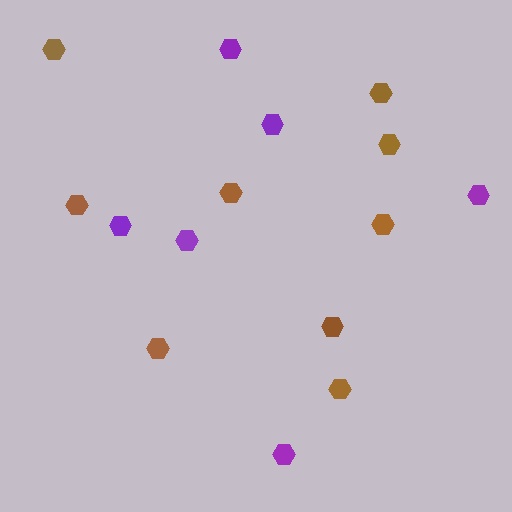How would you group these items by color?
There are 2 groups: one group of purple hexagons (6) and one group of brown hexagons (9).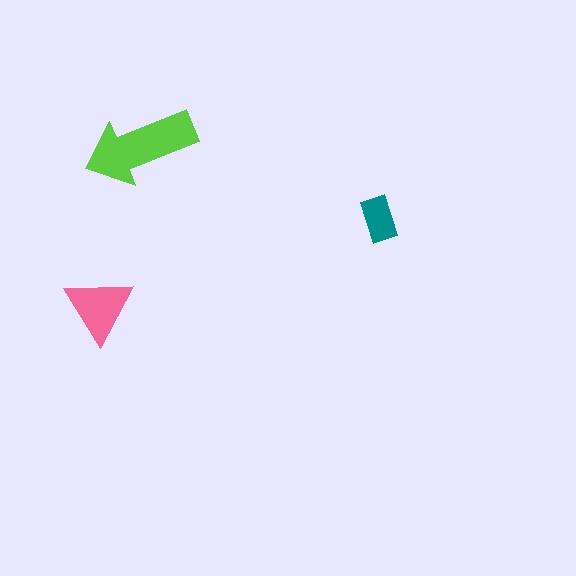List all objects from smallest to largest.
The teal rectangle, the pink triangle, the lime arrow.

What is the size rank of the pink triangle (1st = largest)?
2nd.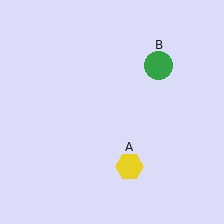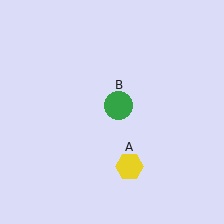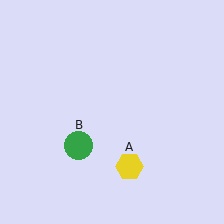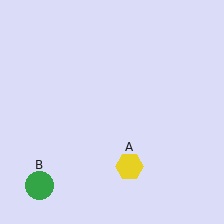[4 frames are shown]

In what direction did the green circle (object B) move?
The green circle (object B) moved down and to the left.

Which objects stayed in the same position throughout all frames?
Yellow hexagon (object A) remained stationary.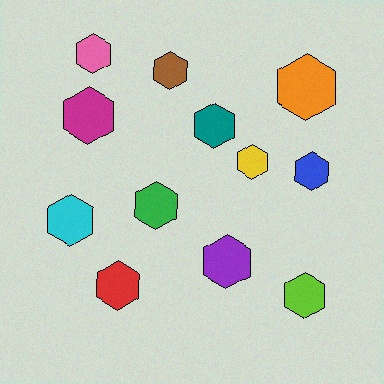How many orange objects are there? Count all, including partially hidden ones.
There is 1 orange object.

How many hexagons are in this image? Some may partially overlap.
There are 12 hexagons.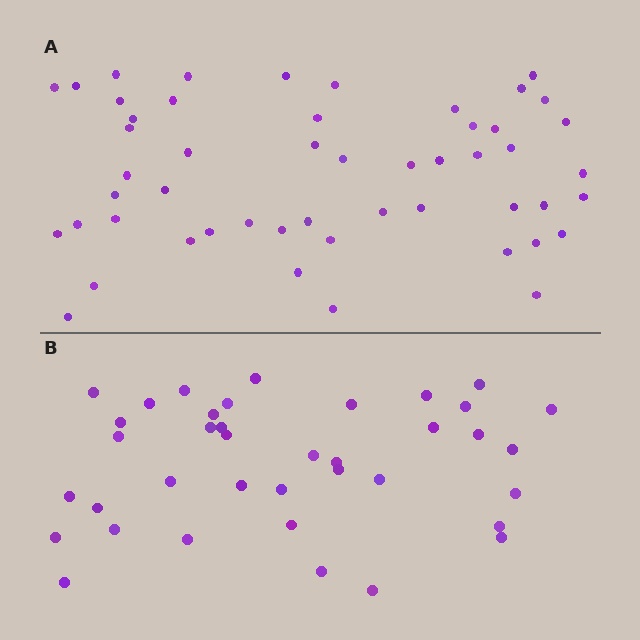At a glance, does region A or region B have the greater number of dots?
Region A (the top region) has more dots.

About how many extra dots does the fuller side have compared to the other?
Region A has approximately 15 more dots than region B.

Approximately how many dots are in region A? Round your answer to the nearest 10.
About 50 dots. (The exact count is 51, which rounds to 50.)